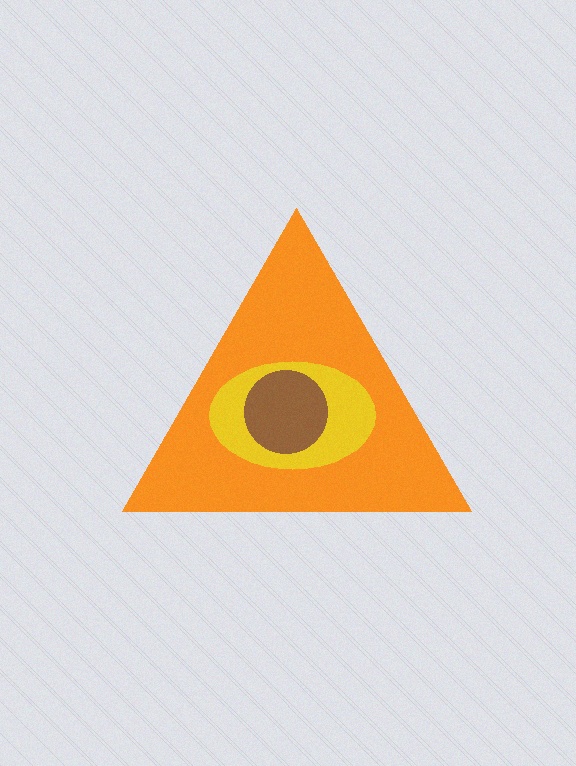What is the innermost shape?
The brown circle.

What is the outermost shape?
The orange triangle.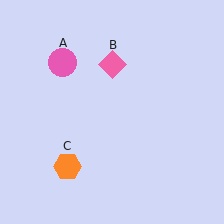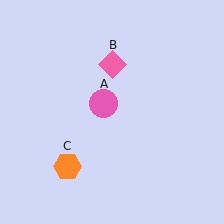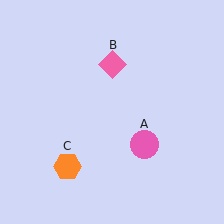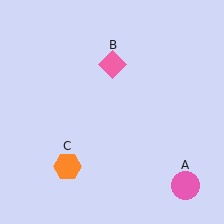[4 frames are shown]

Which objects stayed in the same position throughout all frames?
Pink diamond (object B) and orange hexagon (object C) remained stationary.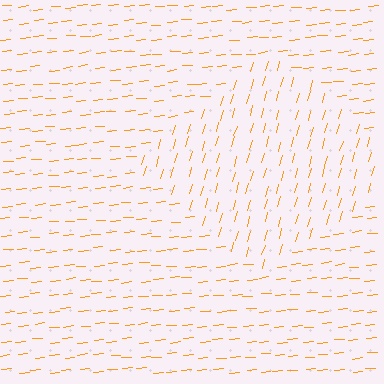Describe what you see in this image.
The image is filled with small orange line segments. A diamond region in the image has lines oriented differently from the surrounding lines, creating a visible texture boundary.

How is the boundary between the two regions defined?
The boundary is defined purely by a change in line orientation (approximately 68 degrees difference). All lines are the same color and thickness.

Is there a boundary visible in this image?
Yes, there is a texture boundary formed by a change in line orientation.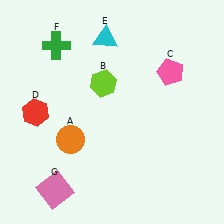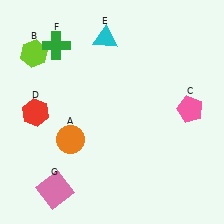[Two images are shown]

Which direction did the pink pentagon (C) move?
The pink pentagon (C) moved down.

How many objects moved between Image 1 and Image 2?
2 objects moved between the two images.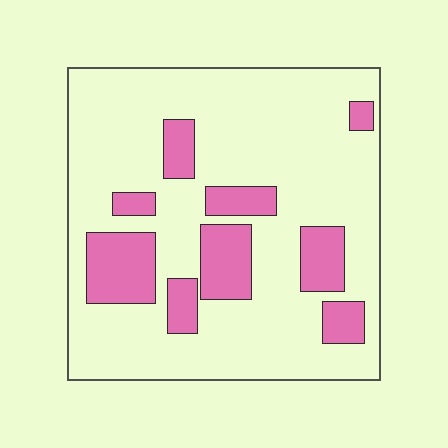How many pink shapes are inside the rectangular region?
9.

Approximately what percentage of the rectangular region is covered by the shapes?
Approximately 20%.